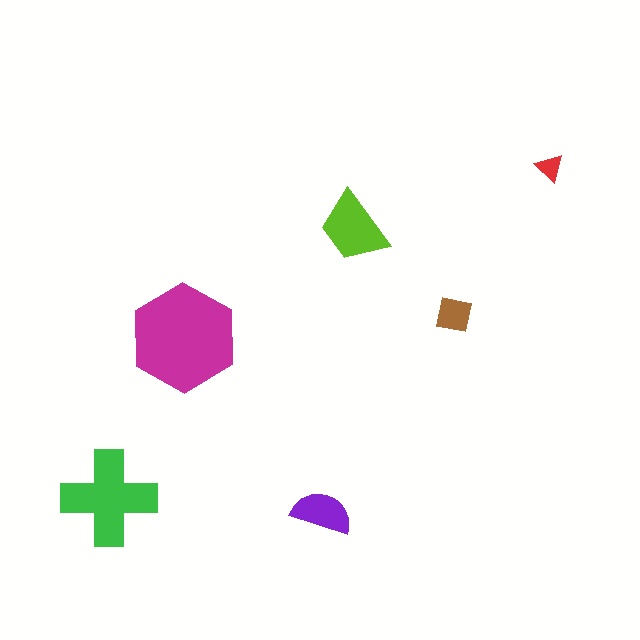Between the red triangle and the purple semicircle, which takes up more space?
The purple semicircle.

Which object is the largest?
The magenta hexagon.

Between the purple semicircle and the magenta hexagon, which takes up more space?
The magenta hexagon.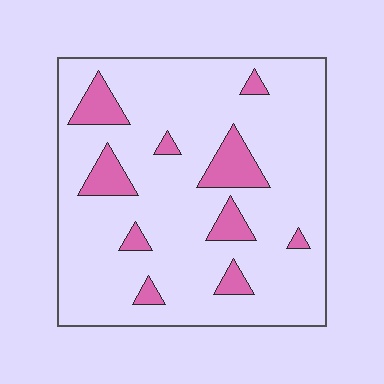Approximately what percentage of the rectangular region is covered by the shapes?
Approximately 15%.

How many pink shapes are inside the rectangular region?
10.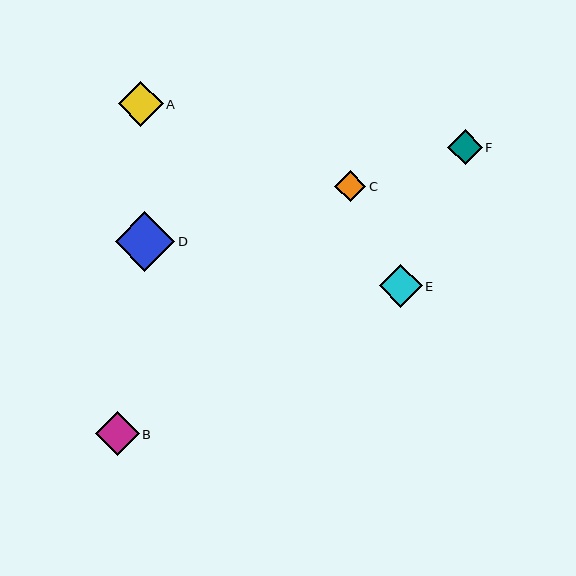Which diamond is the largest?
Diamond D is the largest with a size of approximately 60 pixels.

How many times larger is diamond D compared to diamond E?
Diamond D is approximately 1.4 times the size of diamond E.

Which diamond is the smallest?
Diamond C is the smallest with a size of approximately 31 pixels.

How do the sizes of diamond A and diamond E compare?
Diamond A and diamond E are approximately the same size.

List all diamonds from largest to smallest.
From largest to smallest: D, A, B, E, F, C.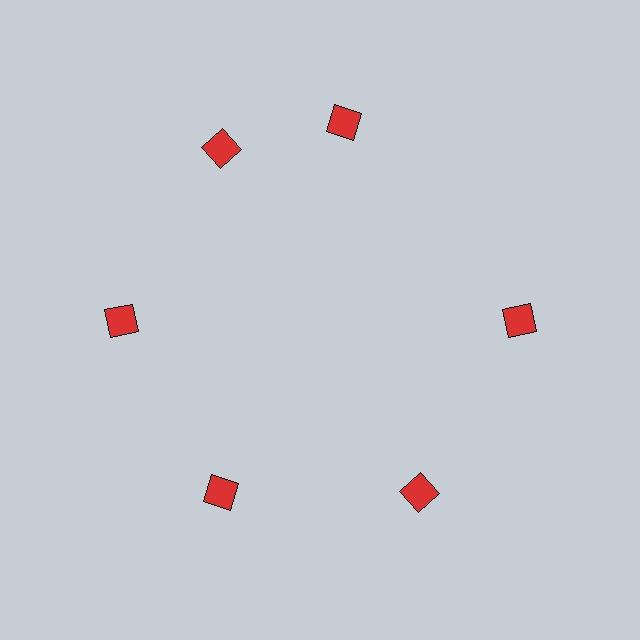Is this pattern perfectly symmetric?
No. The 6 red squares are arranged in a ring, but one element near the 1 o'clock position is rotated out of alignment along the ring, breaking the 6-fold rotational symmetry.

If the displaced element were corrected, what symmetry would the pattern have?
It would have 6-fold rotational symmetry — the pattern would map onto itself every 60 degrees.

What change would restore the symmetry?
The symmetry would be restored by rotating it back into even spacing with its neighbors so that all 6 squares sit at equal angles and equal distance from the center.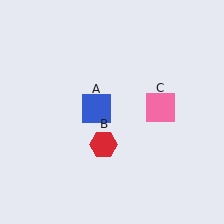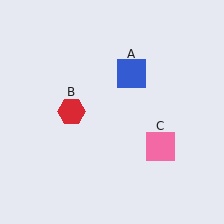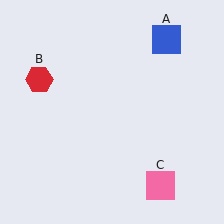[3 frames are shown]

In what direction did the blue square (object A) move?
The blue square (object A) moved up and to the right.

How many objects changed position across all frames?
3 objects changed position: blue square (object A), red hexagon (object B), pink square (object C).